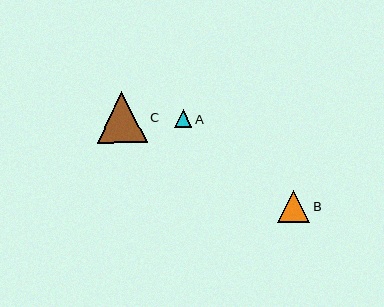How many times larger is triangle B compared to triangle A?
Triangle B is approximately 1.9 times the size of triangle A.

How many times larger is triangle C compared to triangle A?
Triangle C is approximately 2.9 times the size of triangle A.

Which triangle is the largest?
Triangle C is the largest with a size of approximately 50 pixels.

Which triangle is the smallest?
Triangle A is the smallest with a size of approximately 18 pixels.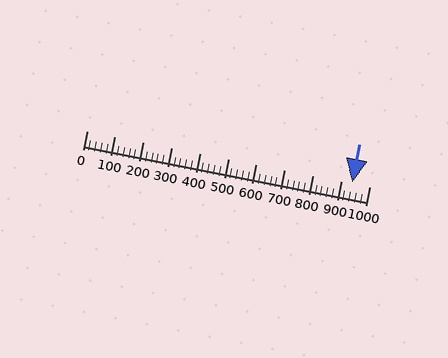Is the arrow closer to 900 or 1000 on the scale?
The arrow is closer to 900.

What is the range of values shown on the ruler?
The ruler shows values from 0 to 1000.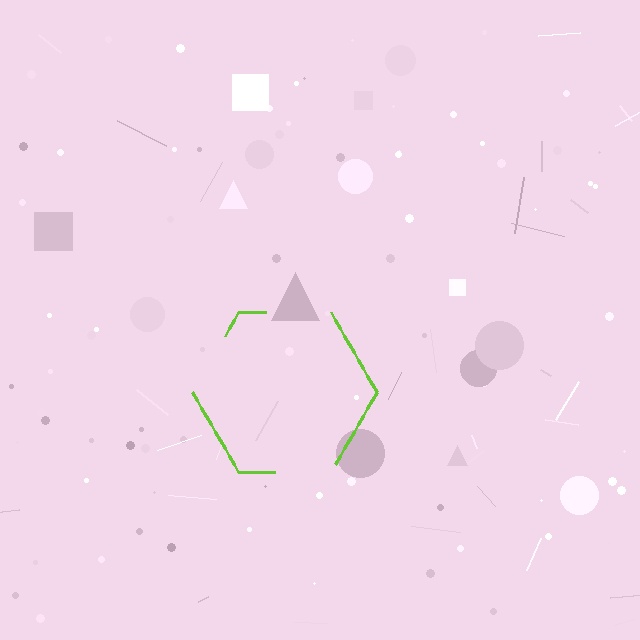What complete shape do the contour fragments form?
The contour fragments form a hexagon.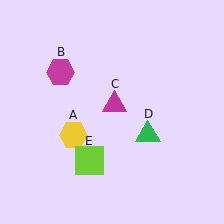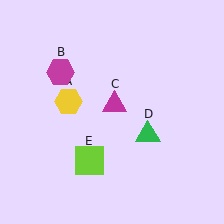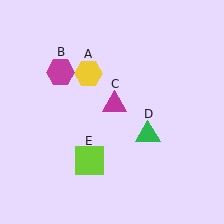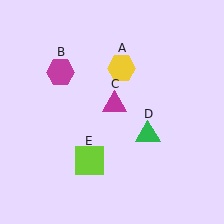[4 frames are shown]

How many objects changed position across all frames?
1 object changed position: yellow hexagon (object A).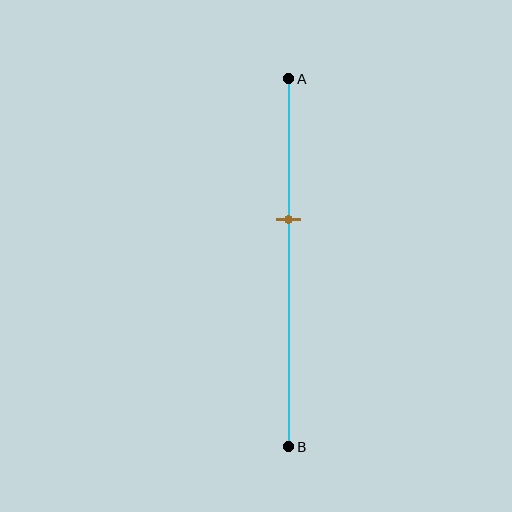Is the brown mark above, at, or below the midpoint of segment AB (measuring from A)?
The brown mark is above the midpoint of segment AB.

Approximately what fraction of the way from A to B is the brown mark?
The brown mark is approximately 40% of the way from A to B.